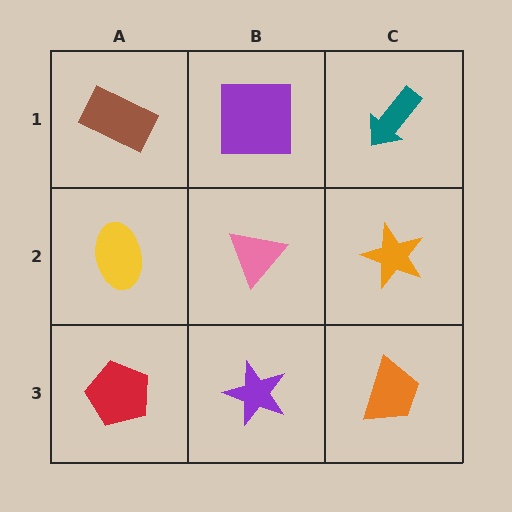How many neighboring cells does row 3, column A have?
2.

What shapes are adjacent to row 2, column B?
A purple square (row 1, column B), a purple star (row 3, column B), a yellow ellipse (row 2, column A), an orange star (row 2, column C).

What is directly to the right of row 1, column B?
A teal arrow.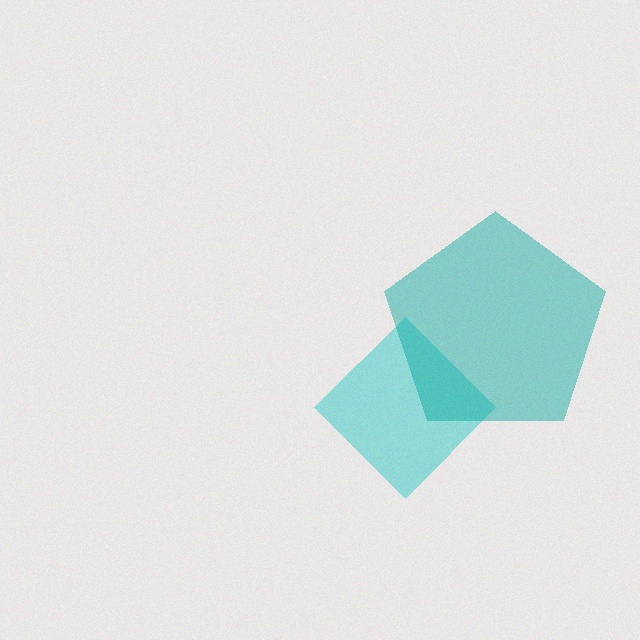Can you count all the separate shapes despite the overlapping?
Yes, there are 2 separate shapes.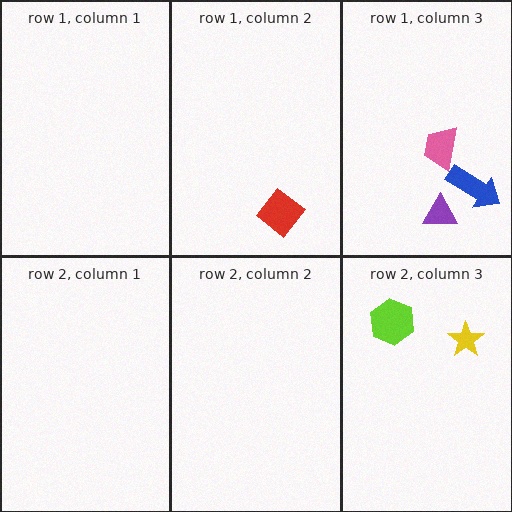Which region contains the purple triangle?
The row 1, column 3 region.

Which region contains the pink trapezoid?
The row 1, column 3 region.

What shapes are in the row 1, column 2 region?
The red diamond.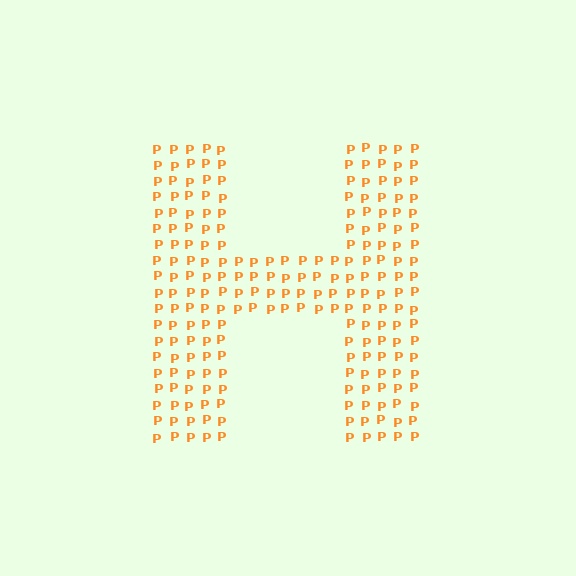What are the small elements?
The small elements are letter P's.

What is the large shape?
The large shape is the letter H.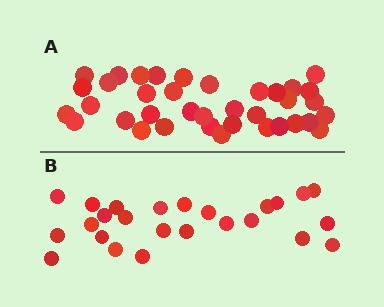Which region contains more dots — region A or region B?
Region A (the top region) has more dots.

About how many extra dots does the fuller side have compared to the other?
Region A has roughly 12 or so more dots than region B.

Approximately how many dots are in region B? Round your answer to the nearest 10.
About 20 dots. (The exact count is 25, which rounds to 20.)